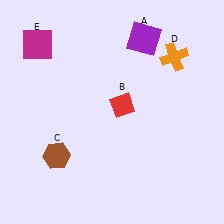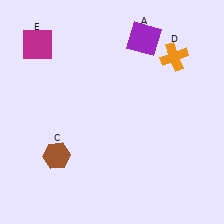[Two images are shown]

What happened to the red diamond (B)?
The red diamond (B) was removed in Image 2. It was in the top-right area of Image 1.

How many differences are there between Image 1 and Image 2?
There is 1 difference between the two images.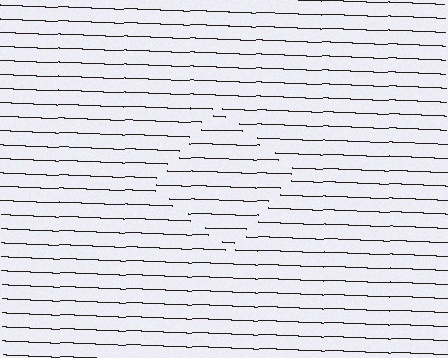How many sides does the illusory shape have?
4 sides — the line-ends trace a square.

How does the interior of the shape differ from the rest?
The interior of the shape contains the same grating, shifted by half a period — the contour is defined by the phase discontinuity where line-ends from the inner and outer gratings abut.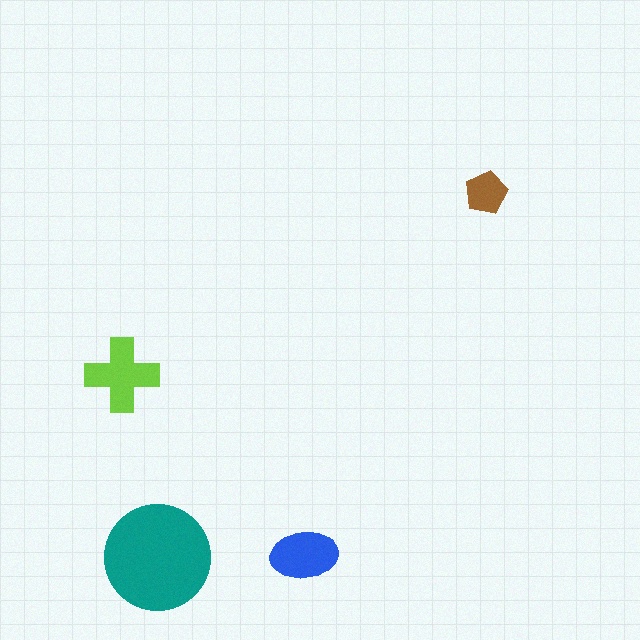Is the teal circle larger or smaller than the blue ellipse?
Larger.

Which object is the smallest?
The brown pentagon.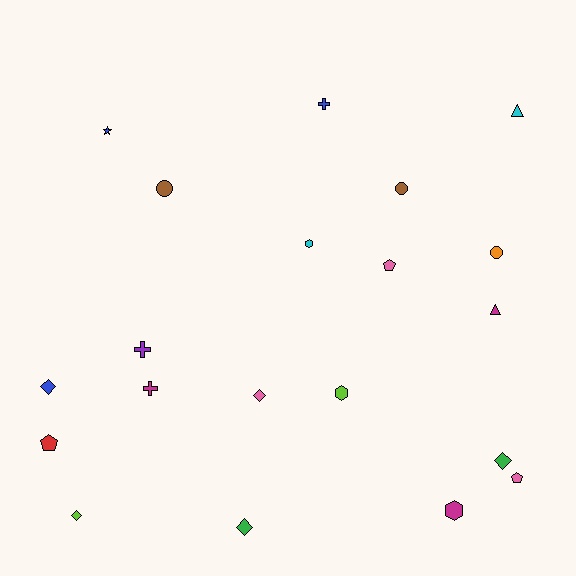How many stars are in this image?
There is 1 star.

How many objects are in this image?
There are 20 objects.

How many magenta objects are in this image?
There are 3 magenta objects.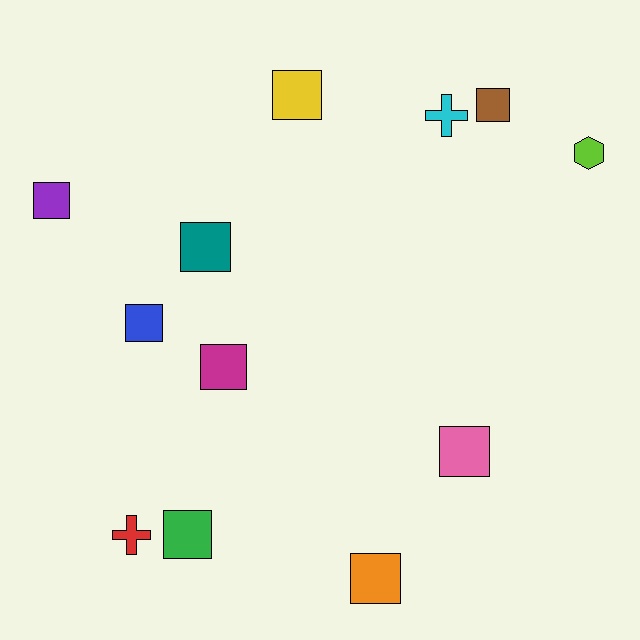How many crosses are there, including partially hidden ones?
There are 2 crosses.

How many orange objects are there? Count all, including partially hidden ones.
There is 1 orange object.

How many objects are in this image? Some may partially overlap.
There are 12 objects.